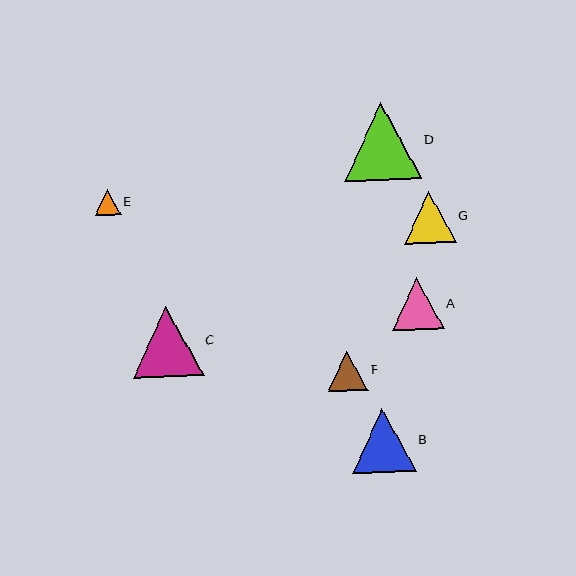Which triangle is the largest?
Triangle D is the largest with a size of approximately 78 pixels.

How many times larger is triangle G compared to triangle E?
Triangle G is approximately 2.0 times the size of triangle E.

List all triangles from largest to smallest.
From largest to smallest: D, C, B, G, A, F, E.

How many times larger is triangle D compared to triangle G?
Triangle D is approximately 1.5 times the size of triangle G.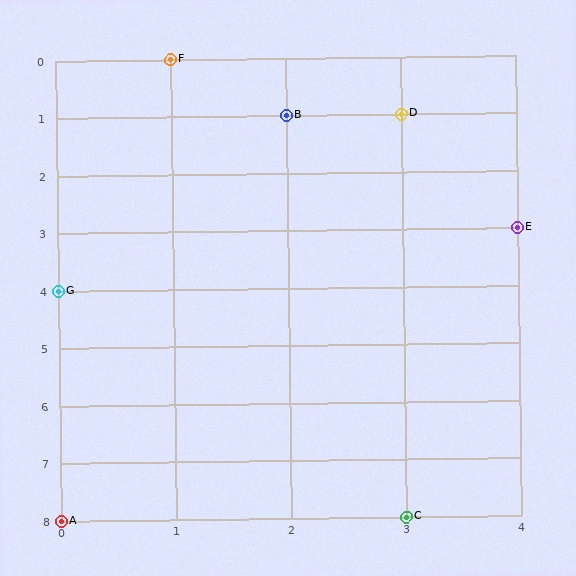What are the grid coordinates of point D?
Point D is at grid coordinates (3, 1).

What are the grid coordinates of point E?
Point E is at grid coordinates (4, 3).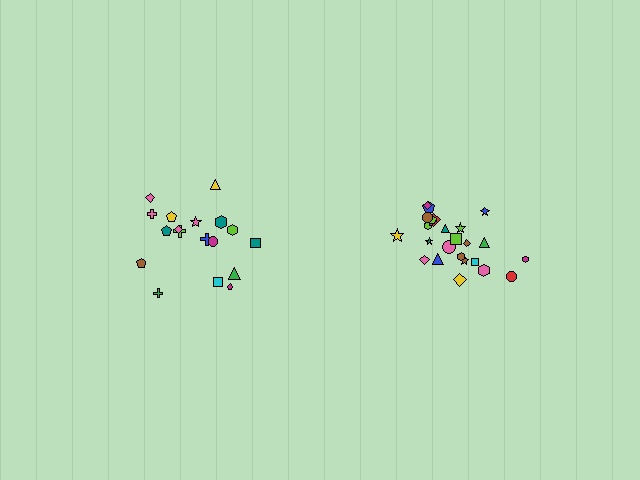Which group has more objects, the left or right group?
The right group.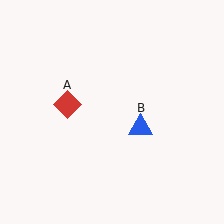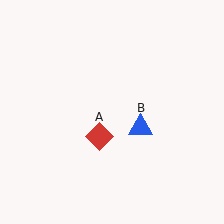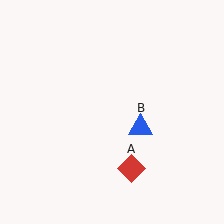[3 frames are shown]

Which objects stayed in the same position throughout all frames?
Blue triangle (object B) remained stationary.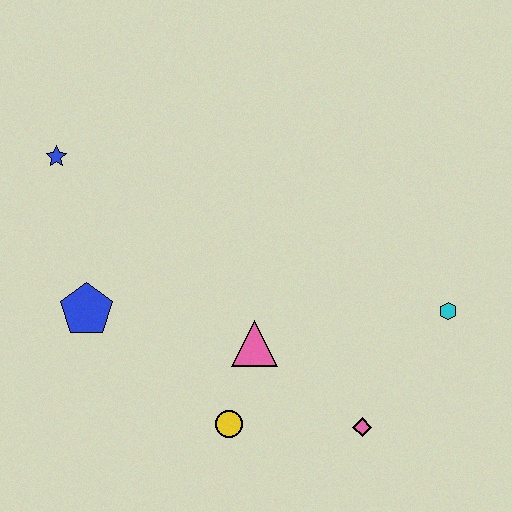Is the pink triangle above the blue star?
No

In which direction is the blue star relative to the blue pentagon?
The blue star is above the blue pentagon.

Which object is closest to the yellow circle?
The pink triangle is closest to the yellow circle.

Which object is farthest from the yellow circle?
The blue star is farthest from the yellow circle.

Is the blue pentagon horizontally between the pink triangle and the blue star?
Yes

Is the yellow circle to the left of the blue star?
No